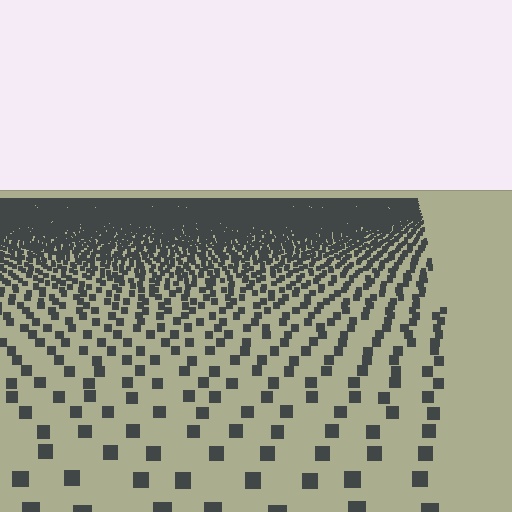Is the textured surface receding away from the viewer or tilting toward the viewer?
The surface is receding away from the viewer. Texture elements get smaller and denser toward the top.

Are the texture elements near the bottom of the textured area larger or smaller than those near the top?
Larger. Near the bottom, elements are closer to the viewer and appear at a bigger on-screen size.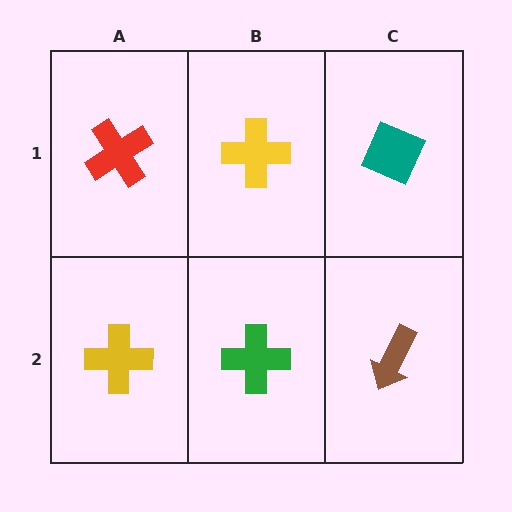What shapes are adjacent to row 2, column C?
A teal diamond (row 1, column C), a green cross (row 2, column B).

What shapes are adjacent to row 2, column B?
A yellow cross (row 1, column B), a yellow cross (row 2, column A), a brown arrow (row 2, column C).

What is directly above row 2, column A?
A red cross.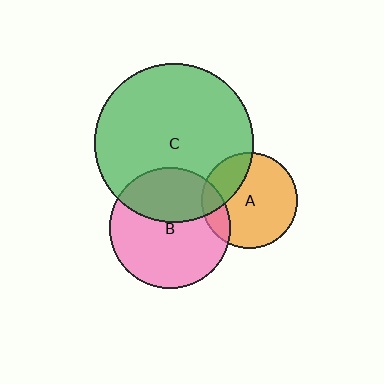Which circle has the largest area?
Circle C (green).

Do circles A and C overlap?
Yes.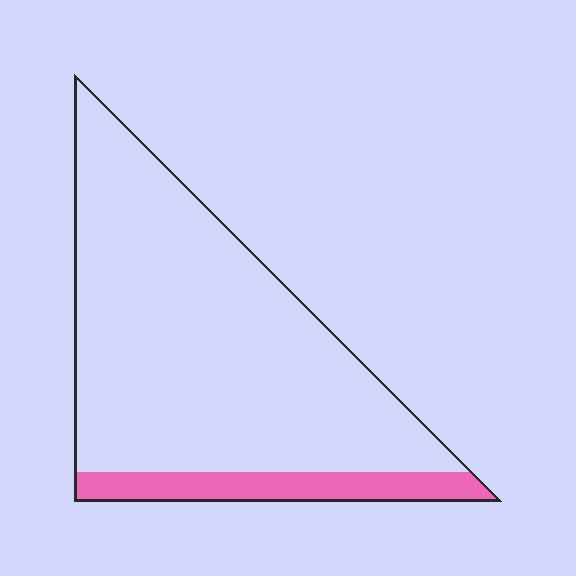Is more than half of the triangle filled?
No.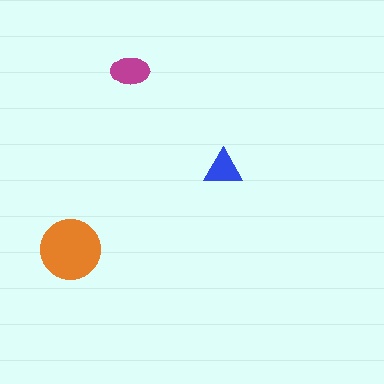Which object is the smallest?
The blue triangle.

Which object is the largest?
The orange circle.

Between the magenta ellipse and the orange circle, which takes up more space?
The orange circle.